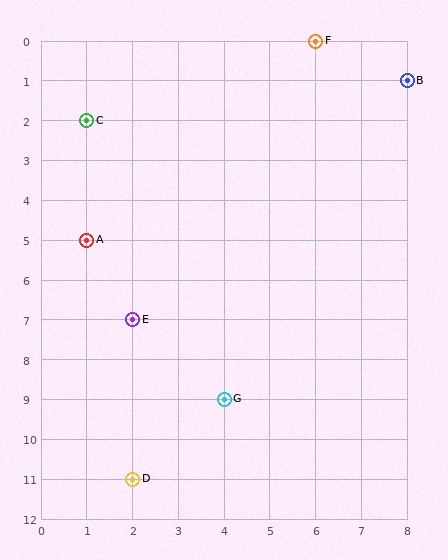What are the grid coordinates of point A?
Point A is at grid coordinates (1, 5).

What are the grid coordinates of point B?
Point B is at grid coordinates (8, 1).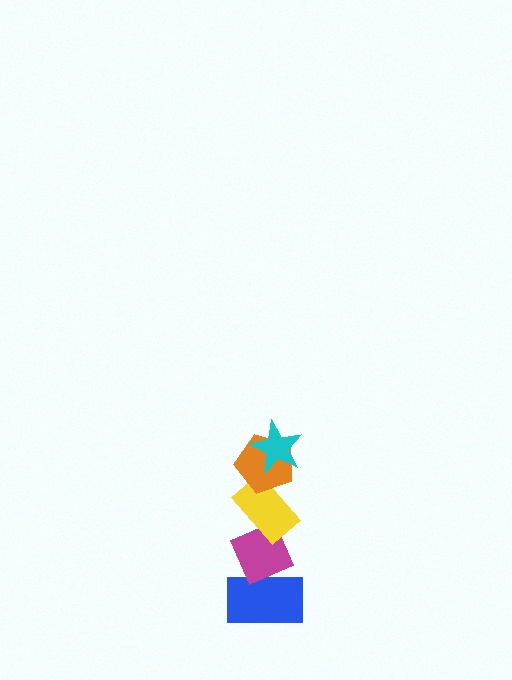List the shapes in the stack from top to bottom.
From top to bottom: the cyan star, the orange pentagon, the yellow rectangle, the magenta diamond, the blue rectangle.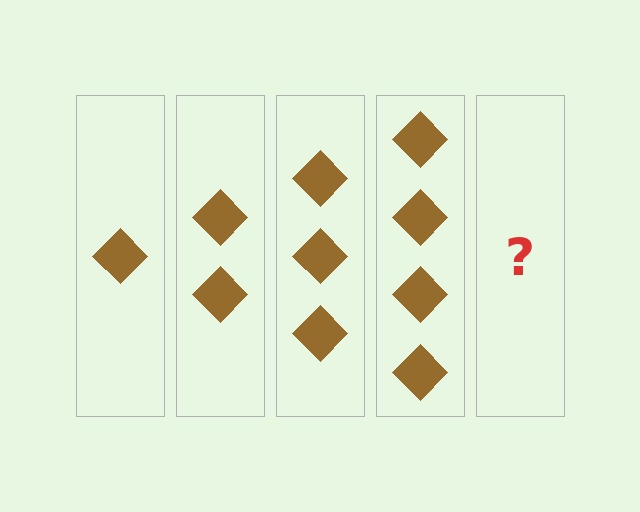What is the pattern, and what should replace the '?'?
The pattern is that each step adds one more diamond. The '?' should be 5 diamonds.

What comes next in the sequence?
The next element should be 5 diamonds.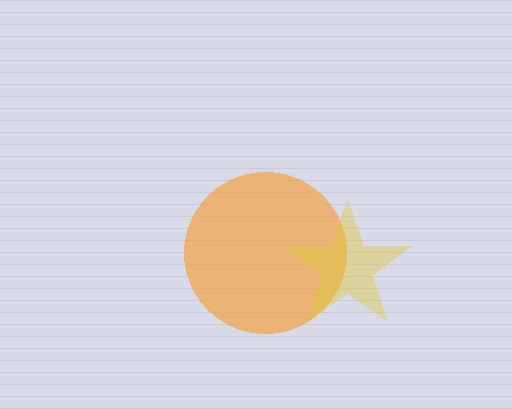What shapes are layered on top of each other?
The layered shapes are: an orange circle, a yellow star.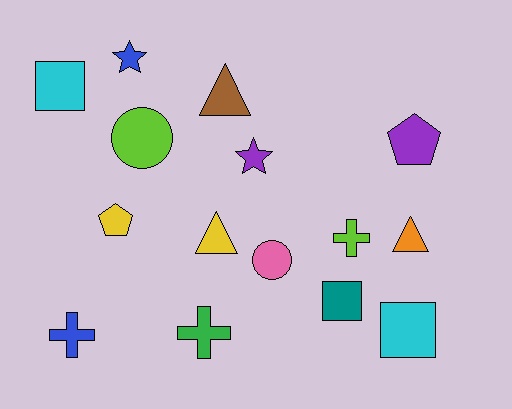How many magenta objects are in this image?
There are no magenta objects.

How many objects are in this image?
There are 15 objects.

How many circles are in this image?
There are 2 circles.